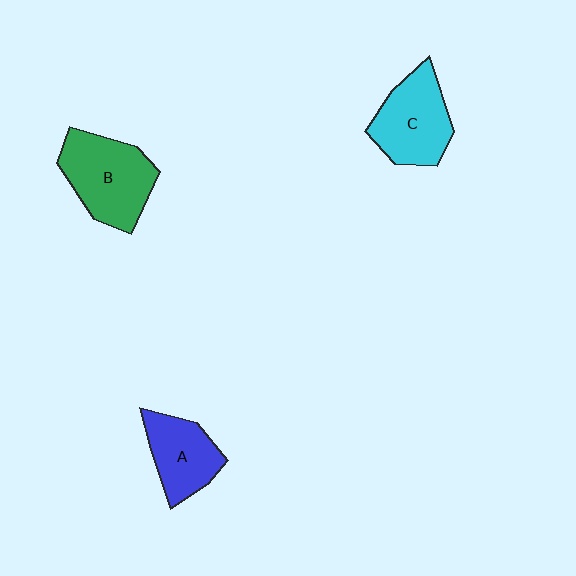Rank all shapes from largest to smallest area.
From largest to smallest: B (green), C (cyan), A (blue).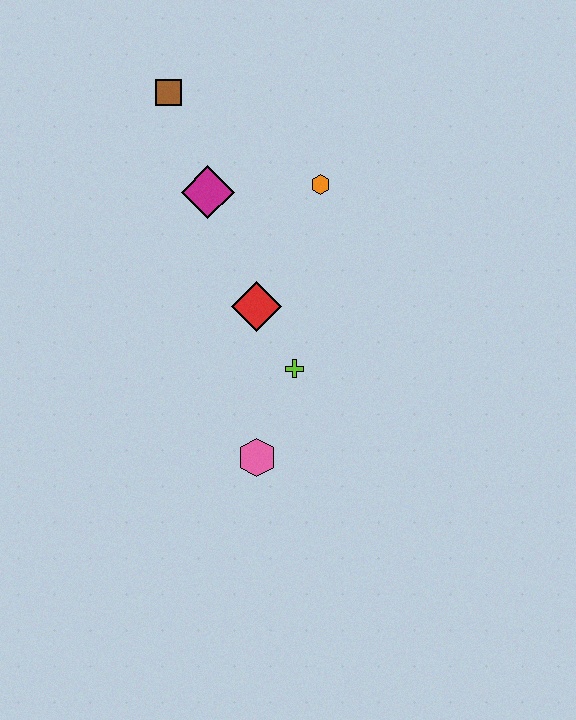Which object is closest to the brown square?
The magenta diamond is closest to the brown square.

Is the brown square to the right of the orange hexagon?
No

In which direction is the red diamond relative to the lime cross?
The red diamond is above the lime cross.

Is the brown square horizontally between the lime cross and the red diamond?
No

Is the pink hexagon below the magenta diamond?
Yes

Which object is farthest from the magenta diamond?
The pink hexagon is farthest from the magenta diamond.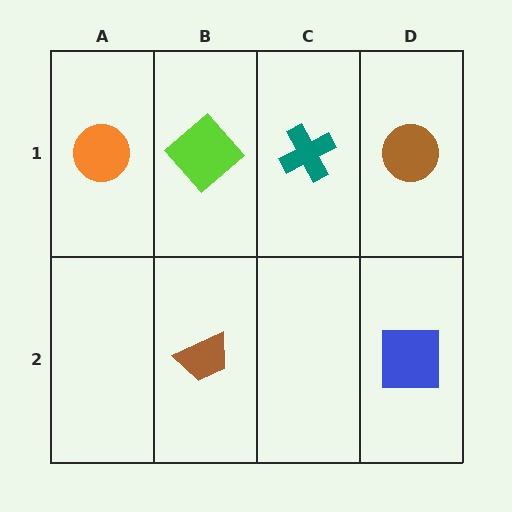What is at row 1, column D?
A brown circle.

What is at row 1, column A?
An orange circle.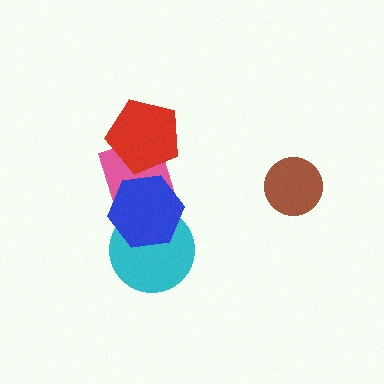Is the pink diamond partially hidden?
Yes, it is partially covered by another shape.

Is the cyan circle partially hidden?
Yes, it is partially covered by another shape.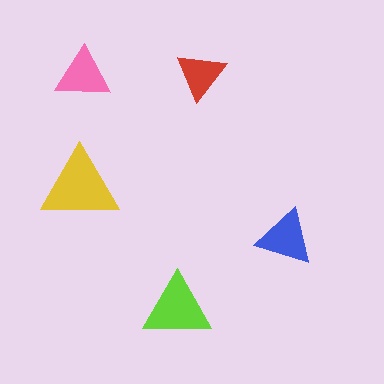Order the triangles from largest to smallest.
the yellow one, the lime one, the blue one, the pink one, the red one.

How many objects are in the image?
There are 5 objects in the image.